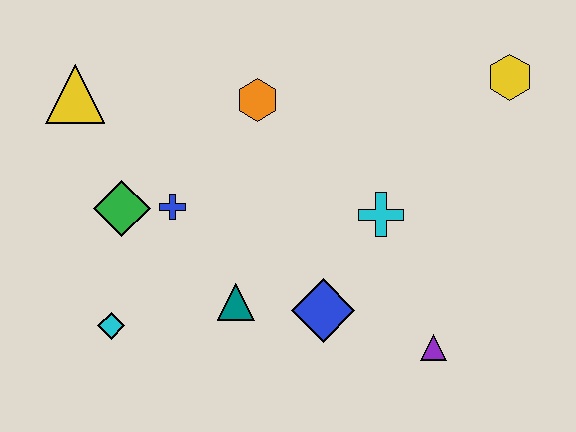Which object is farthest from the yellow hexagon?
The cyan diamond is farthest from the yellow hexagon.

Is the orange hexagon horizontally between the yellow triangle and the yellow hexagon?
Yes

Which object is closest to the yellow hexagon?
The cyan cross is closest to the yellow hexagon.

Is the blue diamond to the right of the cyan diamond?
Yes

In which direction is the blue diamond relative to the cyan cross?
The blue diamond is below the cyan cross.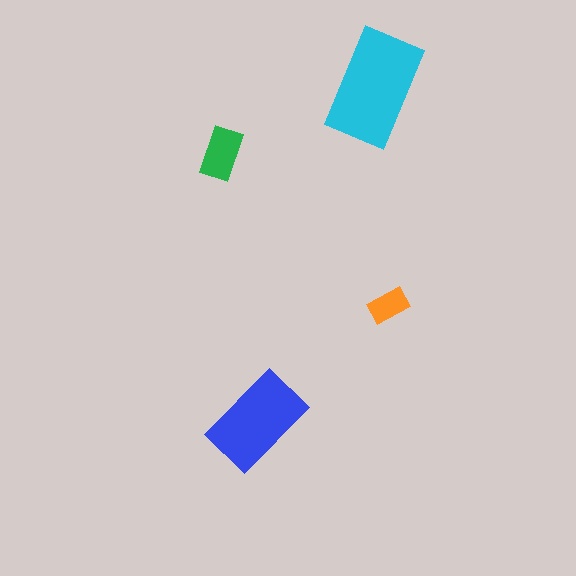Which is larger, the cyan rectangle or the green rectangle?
The cyan one.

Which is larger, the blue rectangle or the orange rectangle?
The blue one.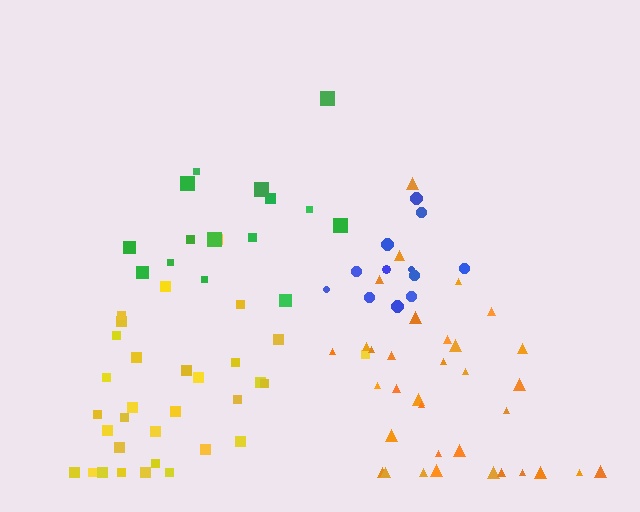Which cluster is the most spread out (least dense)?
Green.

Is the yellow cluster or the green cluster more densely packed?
Yellow.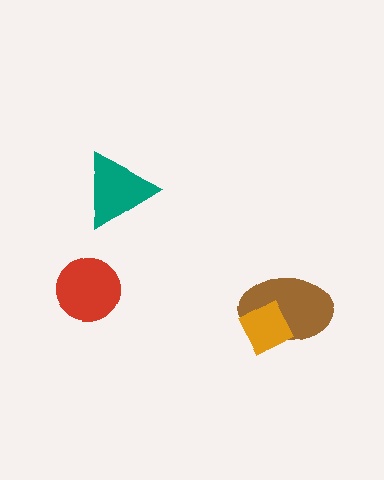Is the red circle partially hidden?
No, no other shape covers it.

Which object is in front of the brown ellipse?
The orange diamond is in front of the brown ellipse.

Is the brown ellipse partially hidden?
Yes, it is partially covered by another shape.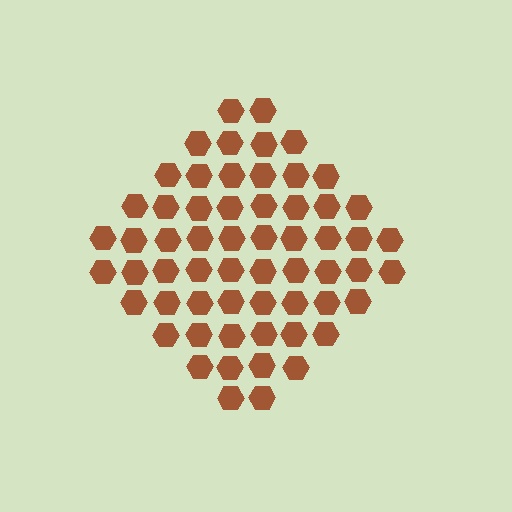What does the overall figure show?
The overall figure shows a diamond.